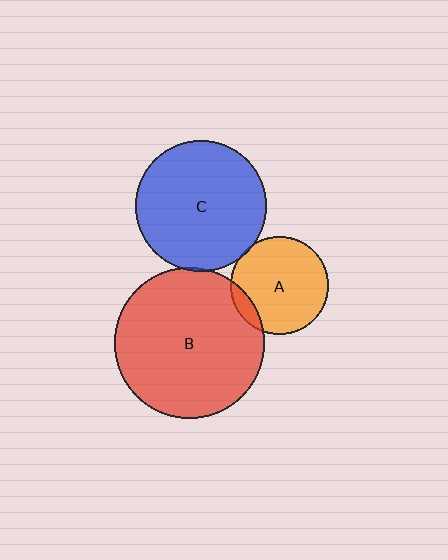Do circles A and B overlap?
Yes.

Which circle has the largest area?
Circle B (red).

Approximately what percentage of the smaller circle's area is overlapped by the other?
Approximately 10%.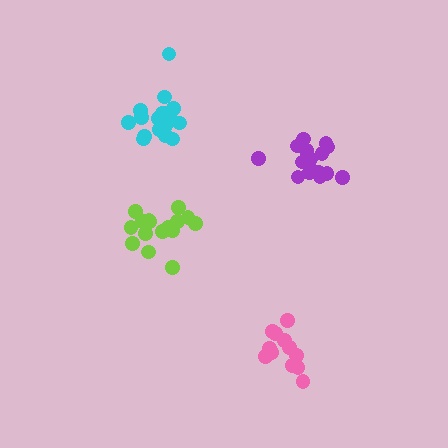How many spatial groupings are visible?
There are 4 spatial groupings.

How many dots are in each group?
Group 1: 16 dots, Group 2: 16 dots, Group 3: 12 dots, Group 4: 17 dots (61 total).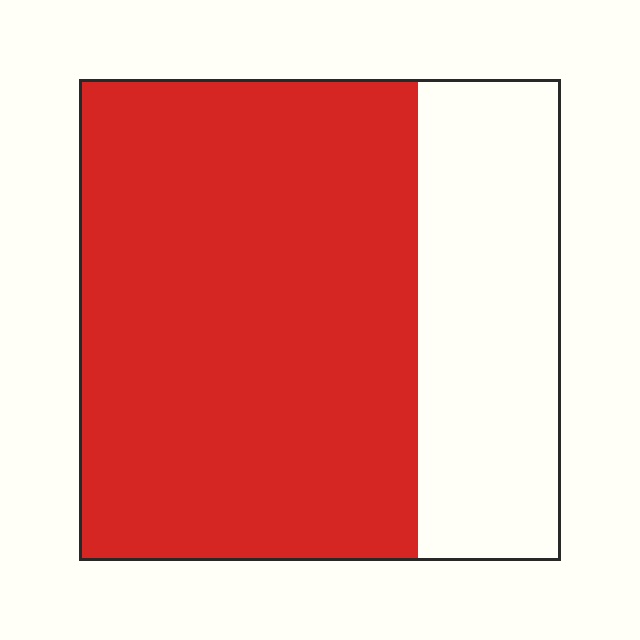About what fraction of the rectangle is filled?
About two thirds (2/3).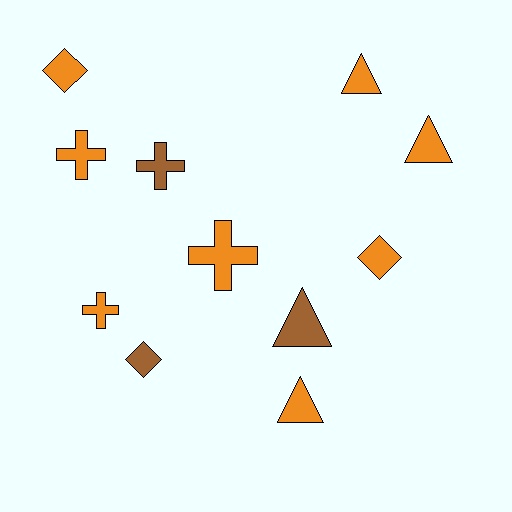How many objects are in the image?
There are 11 objects.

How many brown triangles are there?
There is 1 brown triangle.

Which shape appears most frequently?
Triangle, with 4 objects.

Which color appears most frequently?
Orange, with 8 objects.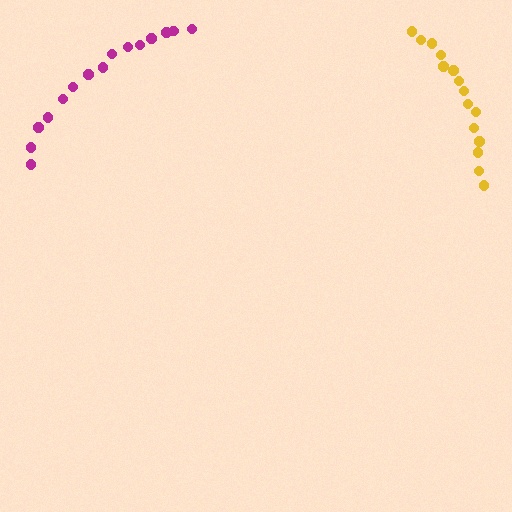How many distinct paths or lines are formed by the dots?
There are 2 distinct paths.